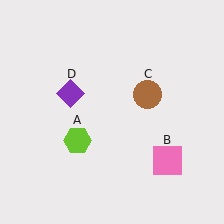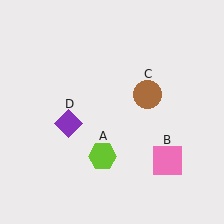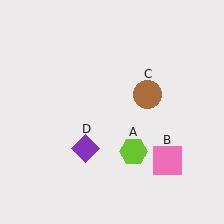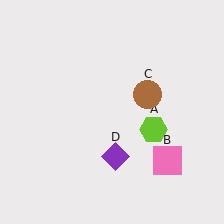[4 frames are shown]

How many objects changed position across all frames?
2 objects changed position: lime hexagon (object A), purple diamond (object D).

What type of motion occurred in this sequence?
The lime hexagon (object A), purple diamond (object D) rotated counterclockwise around the center of the scene.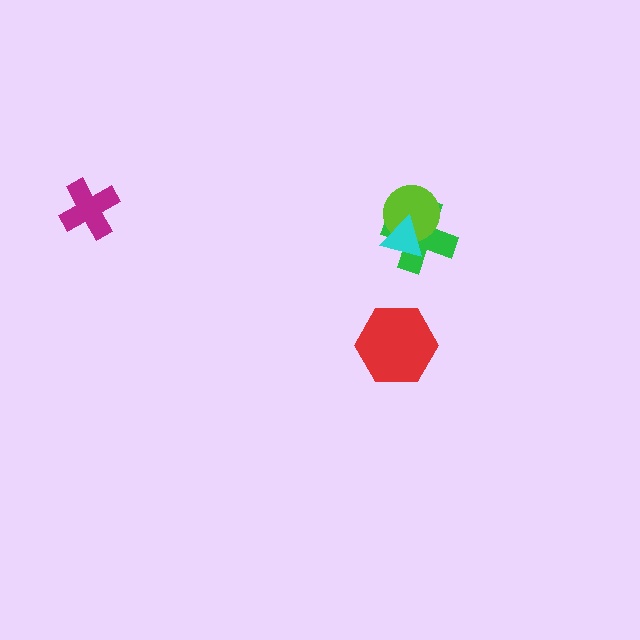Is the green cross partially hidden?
Yes, it is partially covered by another shape.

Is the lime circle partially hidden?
Yes, it is partially covered by another shape.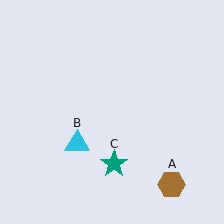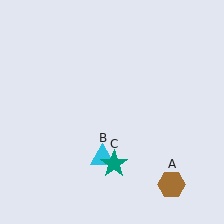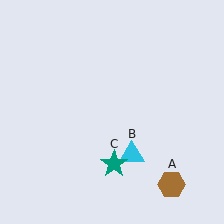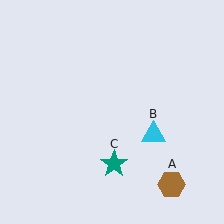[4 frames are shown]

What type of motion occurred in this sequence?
The cyan triangle (object B) rotated counterclockwise around the center of the scene.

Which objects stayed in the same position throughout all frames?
Brown hexagon (object A) and teal star (object C) remained stationary.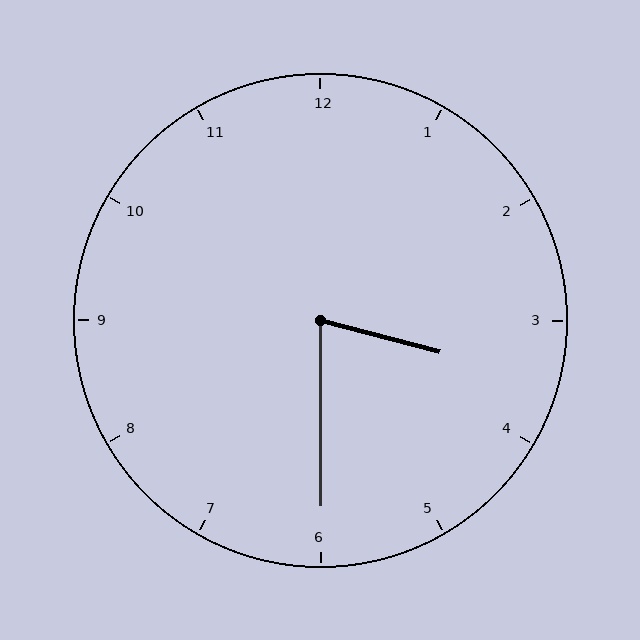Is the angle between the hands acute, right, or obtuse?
It is acute.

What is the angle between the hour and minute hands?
Approximately 75 degrees.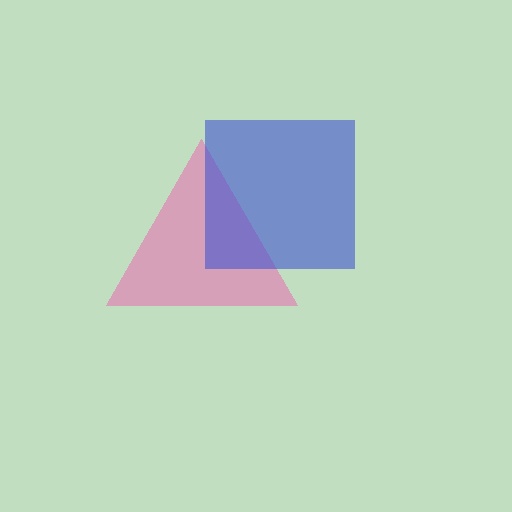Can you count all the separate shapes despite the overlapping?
Yes, there are 2 separate shapes.